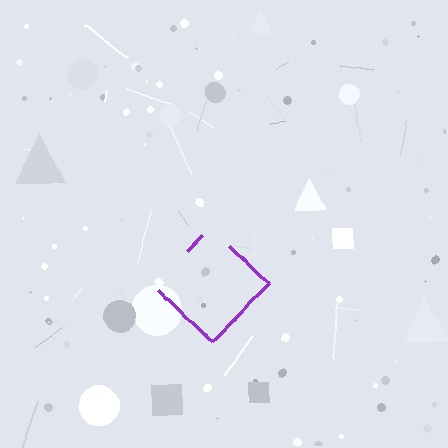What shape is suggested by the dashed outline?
The dashed outline suggests a diamond.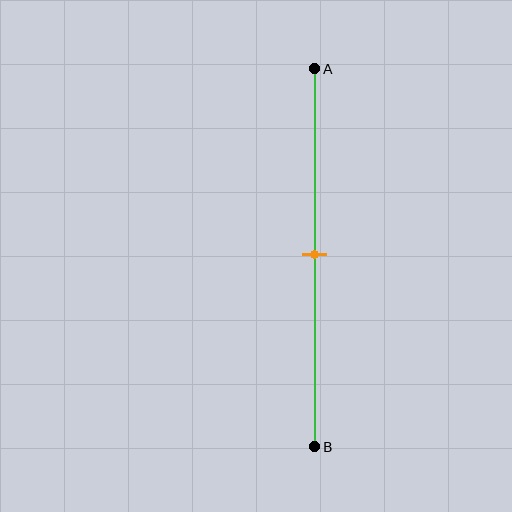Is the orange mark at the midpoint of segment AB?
Yes, the mark is approximately at the midpoint.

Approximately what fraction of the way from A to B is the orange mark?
The orange mark is approximately 50% of the way from A to B.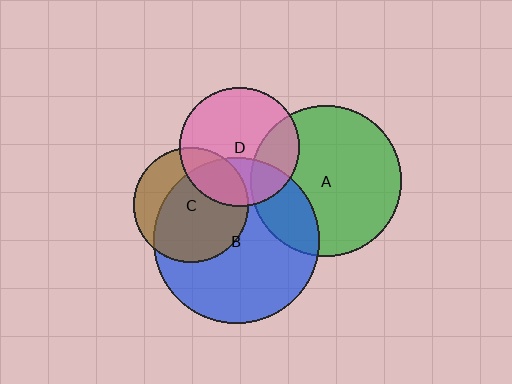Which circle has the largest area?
Circle B (blue).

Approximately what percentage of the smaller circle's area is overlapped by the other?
Approximately 25%.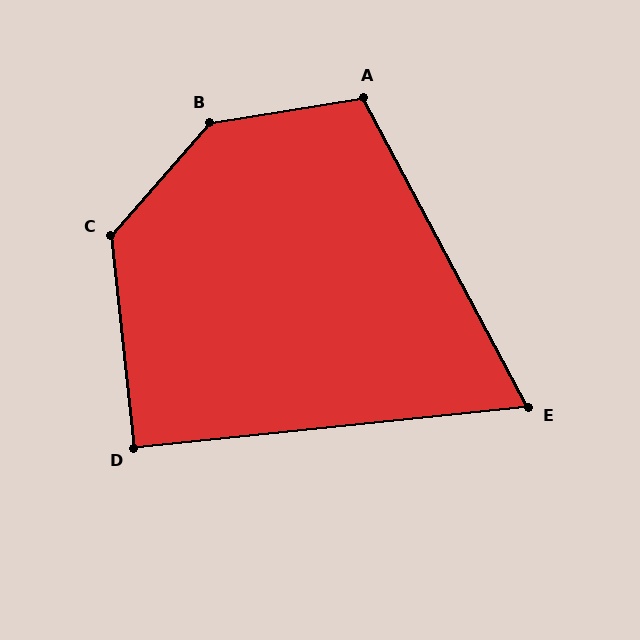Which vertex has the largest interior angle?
B, at approximately 141 degrees.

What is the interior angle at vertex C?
Approximately 132 degrees (obtuse).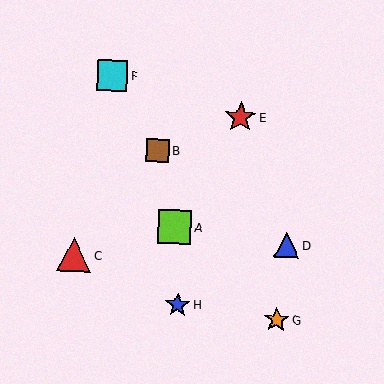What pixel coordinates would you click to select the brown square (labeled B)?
Click at (158, 150) to select the brown square B.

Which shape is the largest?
The red triangle (labeled C) is the largest.